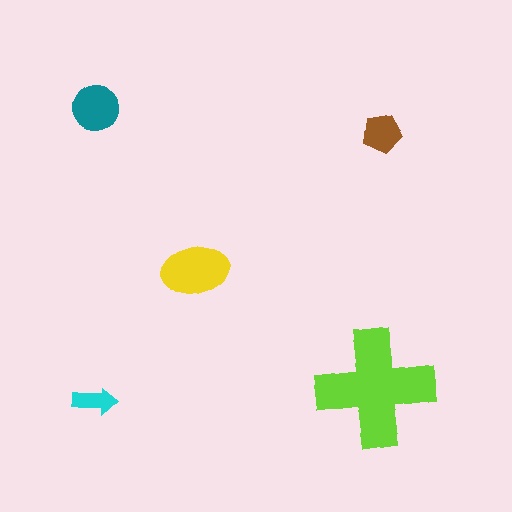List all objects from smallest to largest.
The cyan arrow, the brown pentagon, the teal circle, the yellow ellipse, the lime cross.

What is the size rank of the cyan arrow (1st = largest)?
5th.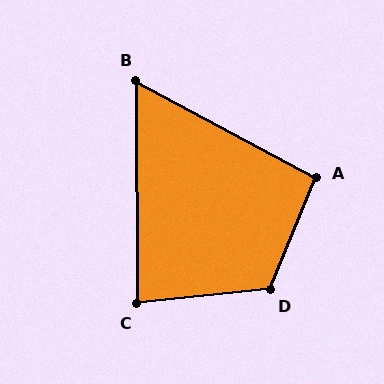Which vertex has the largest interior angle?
D, at approximately 118 degrees.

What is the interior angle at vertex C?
Approximately 84 degrees (acute).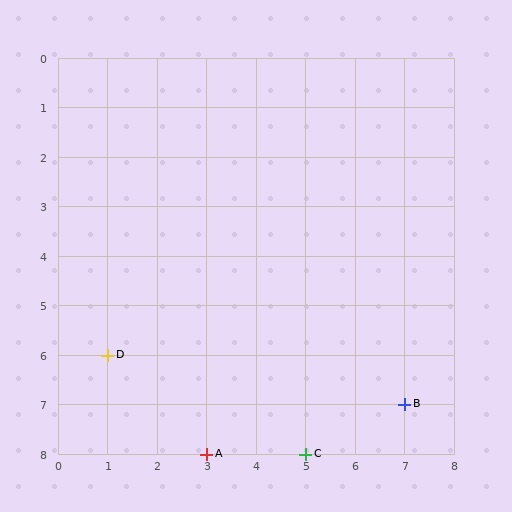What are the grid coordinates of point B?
Point B is at grid coordinates (7, 7).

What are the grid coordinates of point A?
Point A is at grid coordinates (3, 8).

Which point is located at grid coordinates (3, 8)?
Point A is at (3, 8).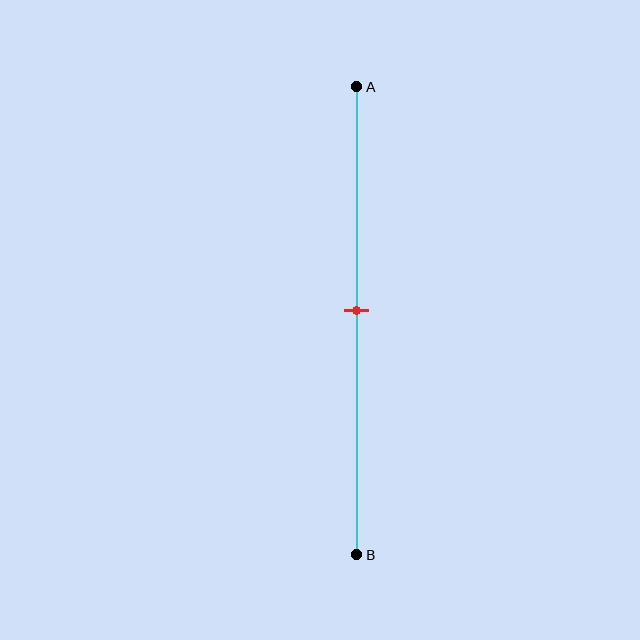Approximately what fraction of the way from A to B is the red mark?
The red mark is approximately 50% of the way from A to B.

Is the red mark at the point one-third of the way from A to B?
No, the mark is at about 50% from A, not at the 33% one-third point.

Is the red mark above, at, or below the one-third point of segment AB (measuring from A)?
The red mark is below the one-third point of segment AB.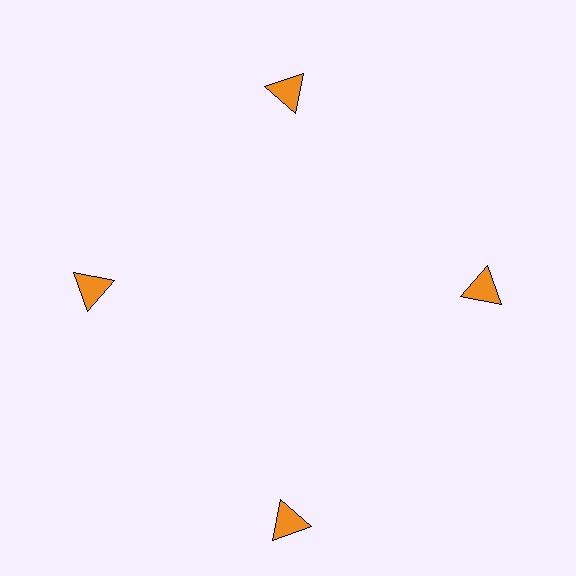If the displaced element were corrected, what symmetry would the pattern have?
It would have 4-fold rotational symmetry — the pattern would map onto itself every 90 degrees.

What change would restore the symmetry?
The symmetry would be restored by moving it inward, back onto the ring so that all 4 triangles sit at equal angles and equal distance from the center.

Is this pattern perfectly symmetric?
No. The 4 orange triangles are arranged in a ring, but one element near the 6 o'clock position is pushed outward from the center, breaking the 4-fold rotational symmetry.